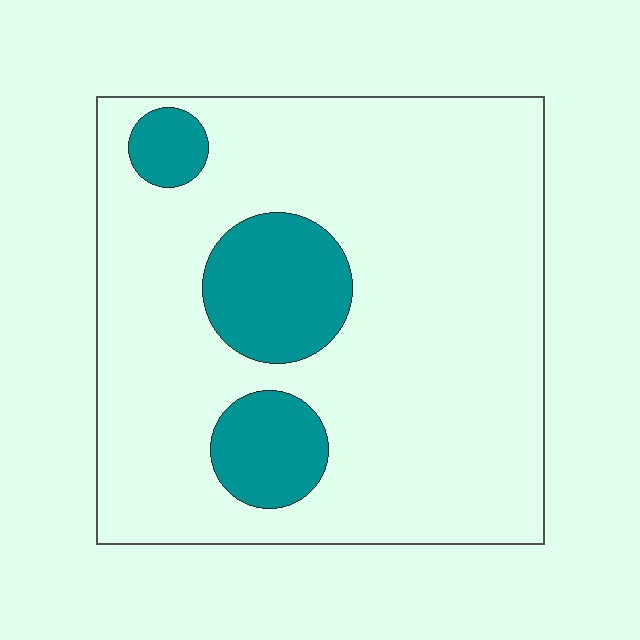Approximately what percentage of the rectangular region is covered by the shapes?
Approximately 15%.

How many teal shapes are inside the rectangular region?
3.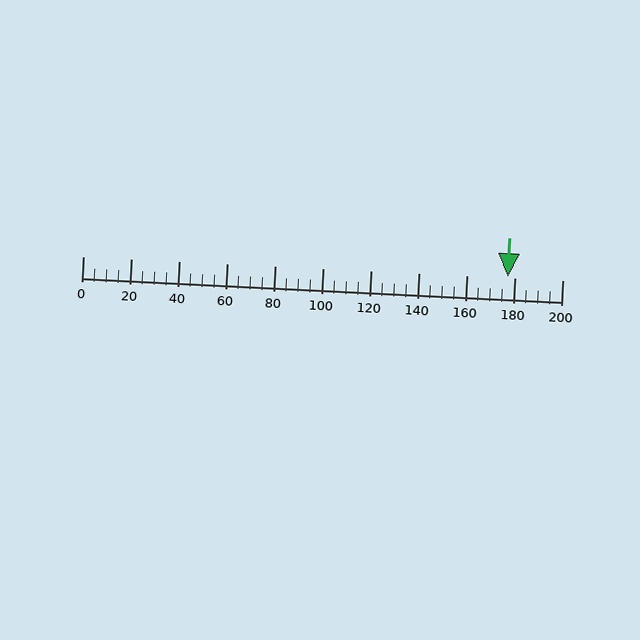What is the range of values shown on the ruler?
The ruler shows values from 0 to 200.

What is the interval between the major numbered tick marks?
The major tick marks are spaced 20 units apart.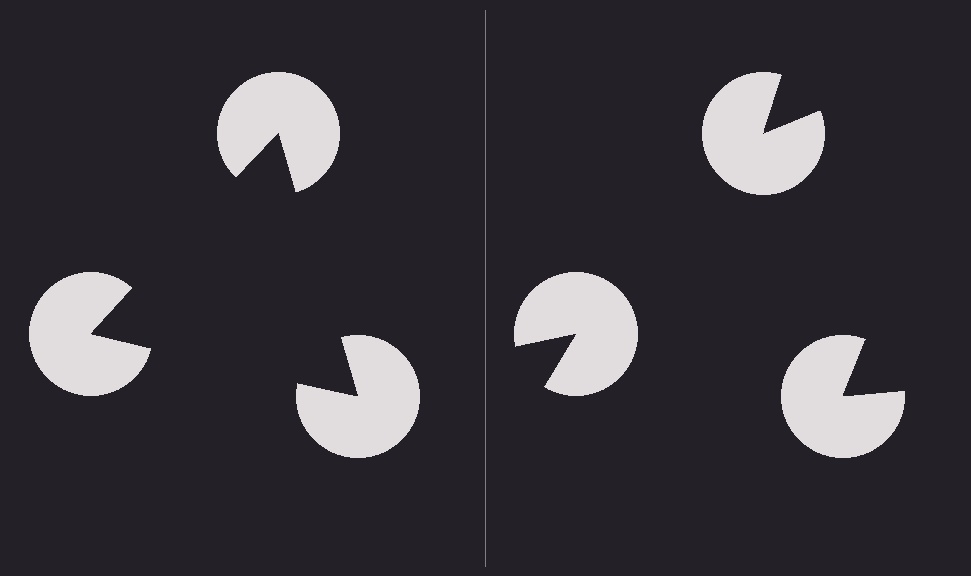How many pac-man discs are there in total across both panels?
6 — 3 on each side.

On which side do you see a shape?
An illusory triangle appears on the left side. On the right side the wedge cuts are rotated, so no coherent shape forms.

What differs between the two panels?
The pac-man discs are positioned identically on both sides; only the wedge orientations differ. On the left they align to a triangle; on the right they are misaligned.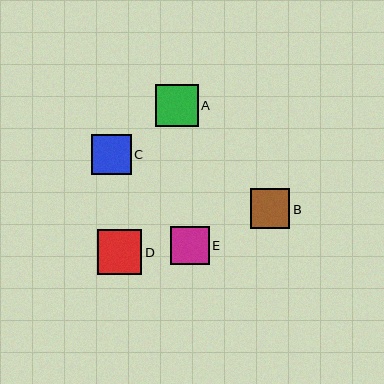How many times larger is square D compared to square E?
Square D is approximately 1.2 times the size of square E.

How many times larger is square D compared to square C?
Square D is approximately 1.1 times the size of square C.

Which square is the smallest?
Square E is the smallest with a size of approximately 38 pixels.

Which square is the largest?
Square D is the largest with a size of approximately 45 pixels.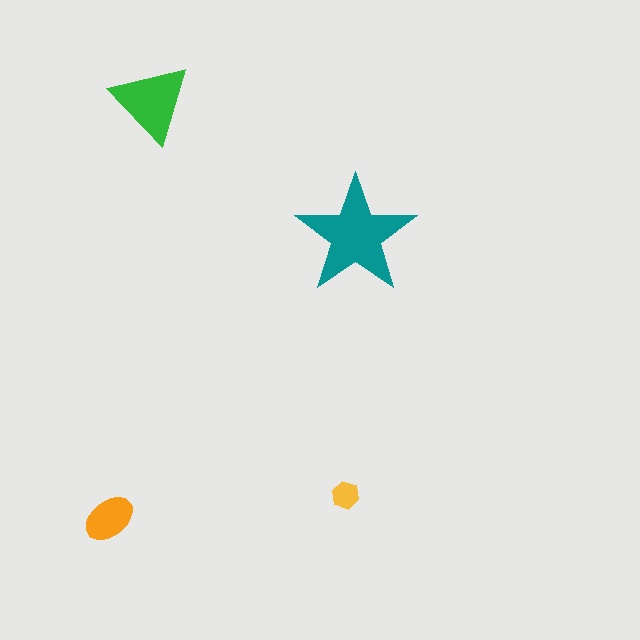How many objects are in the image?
There are 4 objects in the image.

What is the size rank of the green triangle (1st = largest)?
2nd.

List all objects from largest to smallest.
The teal star, the green triangle, the orange ellipse, the yellow hexagon.